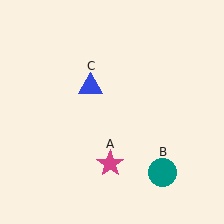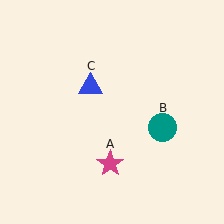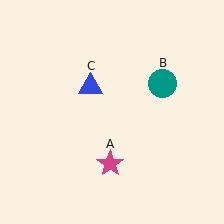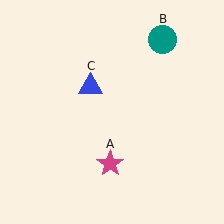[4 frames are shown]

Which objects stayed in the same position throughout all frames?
Magenta star (object A) and blue triangle (object C) remained stationary.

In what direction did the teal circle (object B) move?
The teal circle (object B) moved up.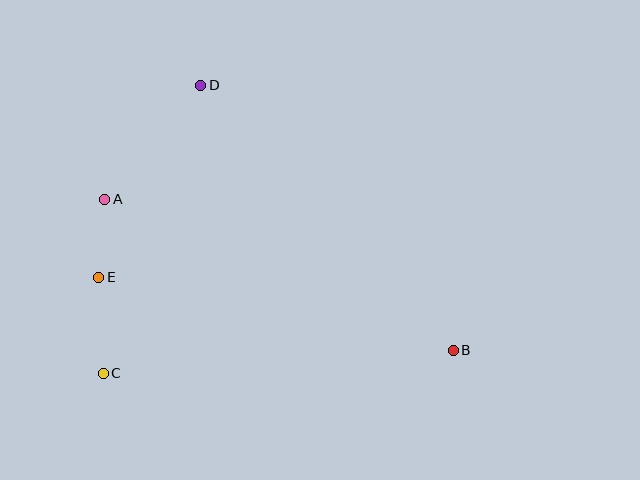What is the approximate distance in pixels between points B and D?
The distance between B and D is approximately 366 pixels.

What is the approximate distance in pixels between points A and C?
The distance between A and C is approximately 174 pixels.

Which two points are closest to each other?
Points A and E are closest to each other.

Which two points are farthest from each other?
Points A and B are farthest from each other.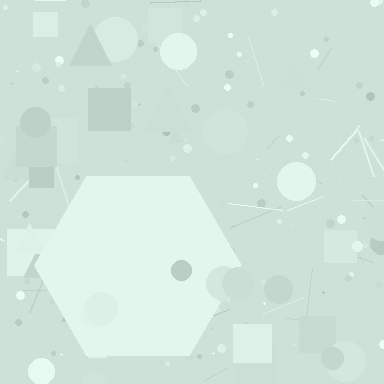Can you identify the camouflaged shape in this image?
The camouflaged shape is a hexagon.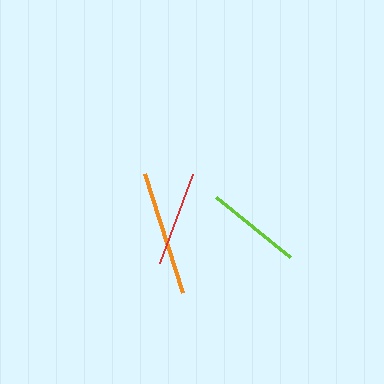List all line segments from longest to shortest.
From longest to shortest: orange, red, lime.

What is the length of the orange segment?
The orange segment is approximately 124 pixels long.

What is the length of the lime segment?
The lime segment is approximately 95 pixels long.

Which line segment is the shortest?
The lime line is the shortest at approximately 95 pixels.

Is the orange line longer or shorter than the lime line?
The orange line is longer than the lime line.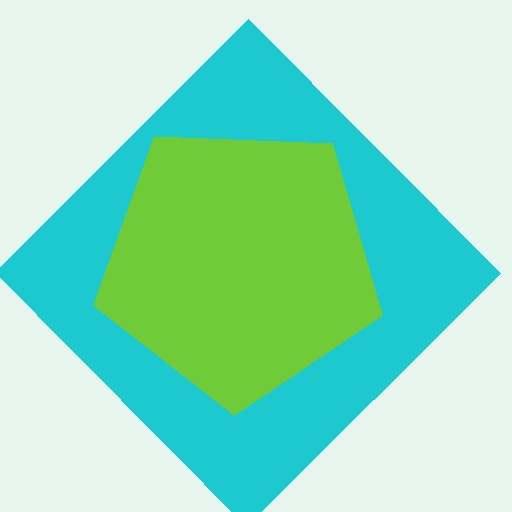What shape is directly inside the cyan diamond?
The lime pentagon.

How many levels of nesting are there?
2.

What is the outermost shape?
The cyan diamond.